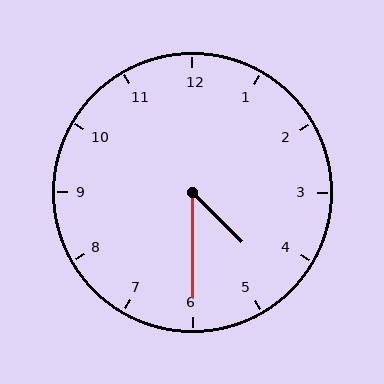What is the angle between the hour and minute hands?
Approximately 45 degrees.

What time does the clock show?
4:30.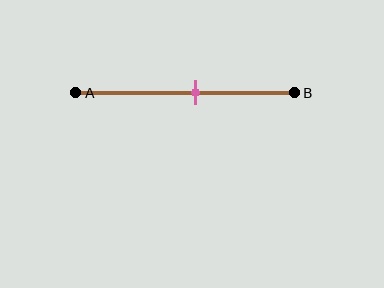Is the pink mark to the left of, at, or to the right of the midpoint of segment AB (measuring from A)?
The pink mark is to the right of the midpoint of segment AB.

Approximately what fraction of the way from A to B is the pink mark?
The pink mark is approximately 55% of the way from A to B.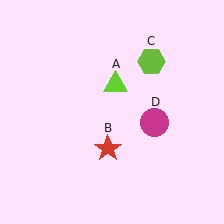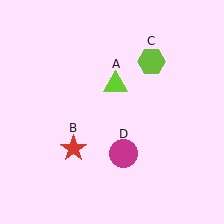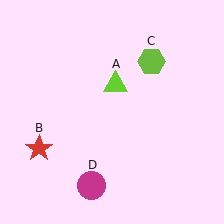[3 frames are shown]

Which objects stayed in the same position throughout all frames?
Lime triangle (object A) and lime hexagon (object C) remained stationary.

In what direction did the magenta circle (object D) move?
The magenta circle (object D) moved down and to the left.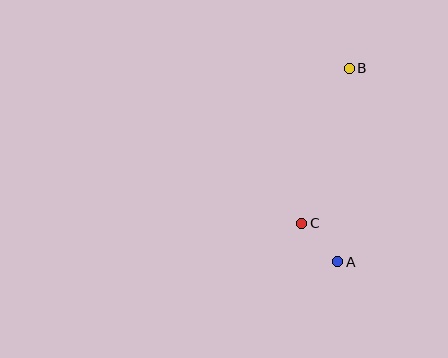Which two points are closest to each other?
Points A and C are closest to each other.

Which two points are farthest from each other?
Points A and B are farthest from each other.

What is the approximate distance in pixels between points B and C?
The distance between B and C is approximately 162 pixels.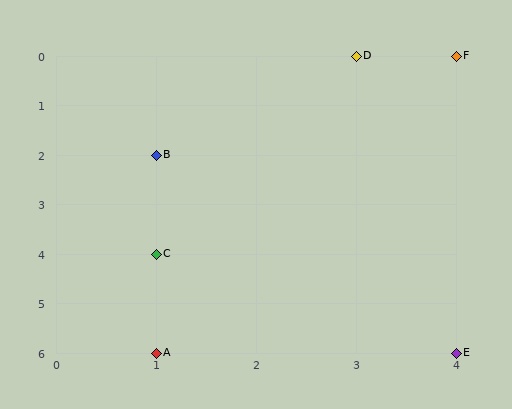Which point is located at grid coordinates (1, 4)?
Point C is at (1, 4).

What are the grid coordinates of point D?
Point D is at grid coordinates (3, 0).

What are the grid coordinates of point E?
Point E is at grid coordinates (4, 6).